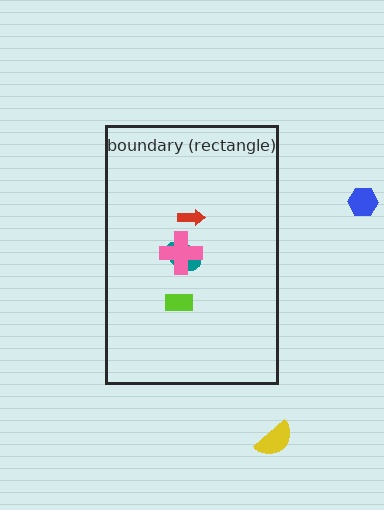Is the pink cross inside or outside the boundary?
Inside.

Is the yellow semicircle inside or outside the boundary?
Outside.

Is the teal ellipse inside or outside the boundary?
Inside.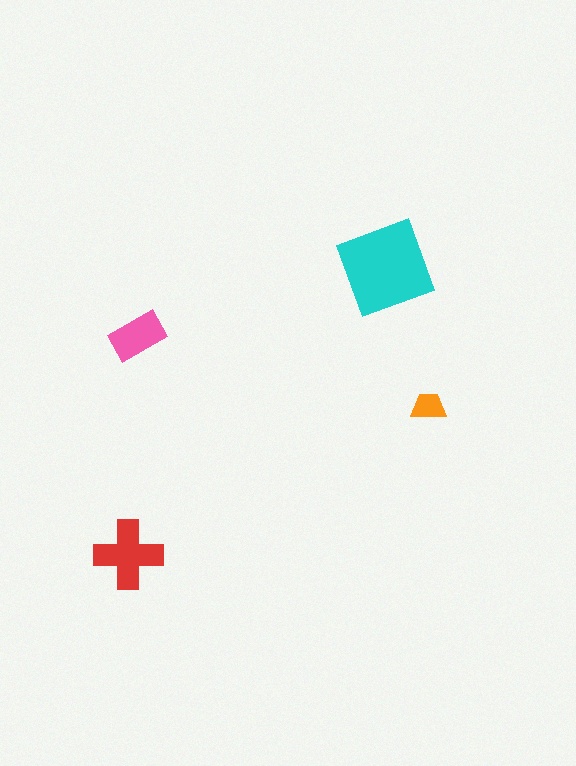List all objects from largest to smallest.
The cyan diamond, the red cross, the pink rectangle, the orange trapezoid.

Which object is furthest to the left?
The red cross is leftmost.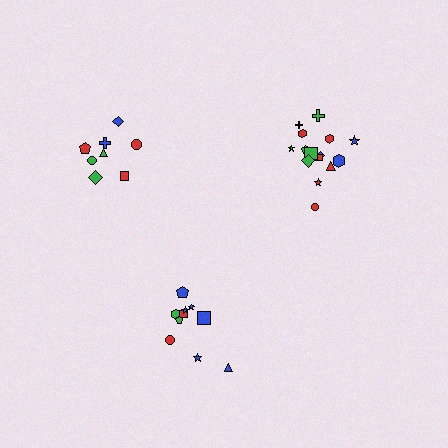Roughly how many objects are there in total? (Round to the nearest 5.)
Roughly 35 objects in total.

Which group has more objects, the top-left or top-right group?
The top-right group.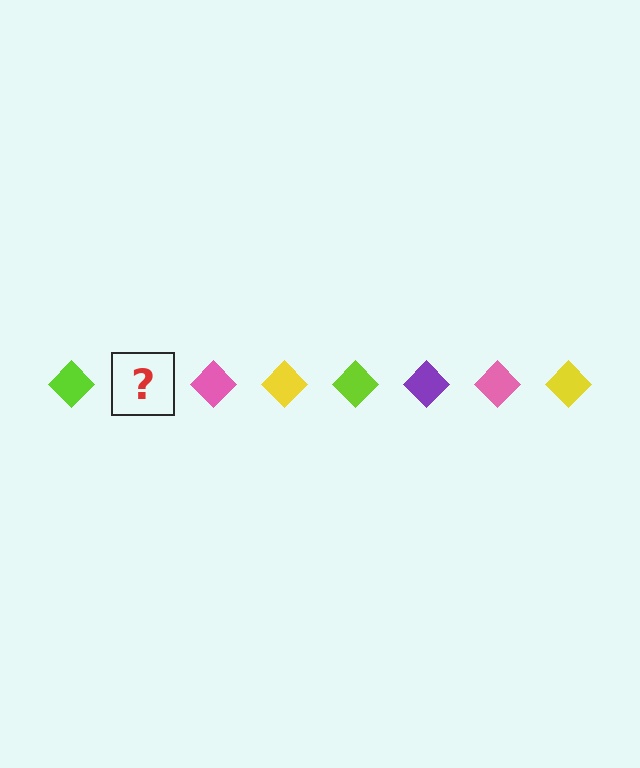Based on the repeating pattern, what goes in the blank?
The blank should be a purple diamond.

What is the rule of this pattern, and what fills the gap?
The rule is that the pattern cycles through lime, purple, pink, yellow diamonds. The gap should be filled with a purple diamond.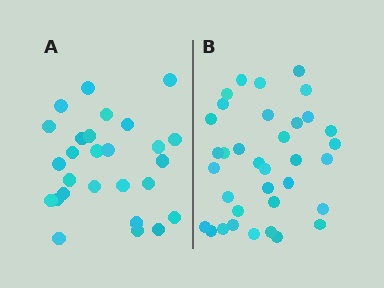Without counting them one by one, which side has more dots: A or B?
Region B (the right region) has more dots.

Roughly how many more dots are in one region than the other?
Region B has roughly 8 or so more dots than region A.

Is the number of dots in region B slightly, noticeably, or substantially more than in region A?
Region B has noticeably more, but not dramatically so. The ratio is roughly 1.3 to 1.